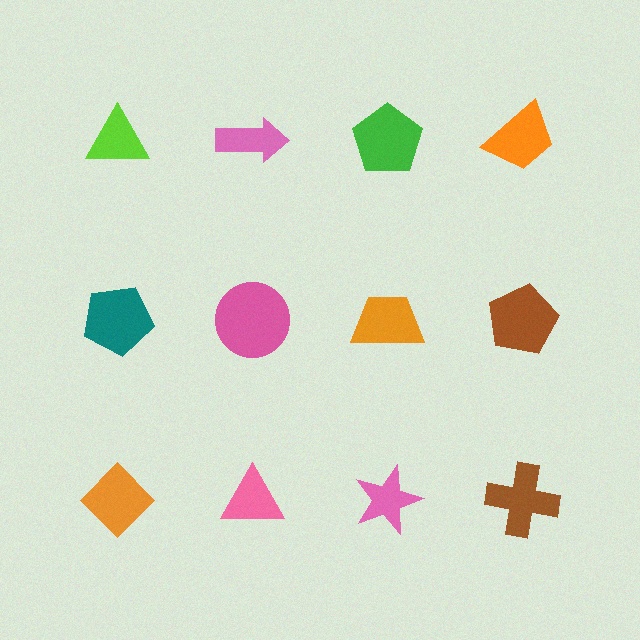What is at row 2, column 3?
An orange trapezoid.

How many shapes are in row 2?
4 shapes.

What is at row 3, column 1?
An orange diamond.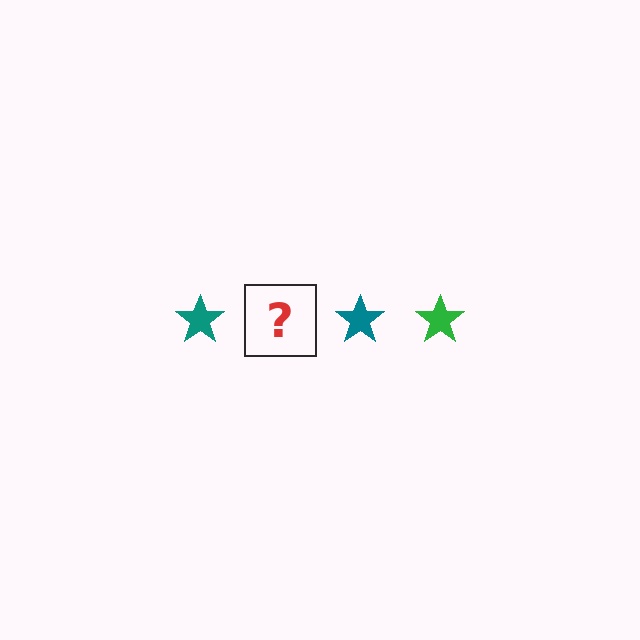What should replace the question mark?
The question mark should be replaced with a green star.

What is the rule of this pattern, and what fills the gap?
The rule is that the pattern cycles through teal, green stars. The gap should be filled with a green star.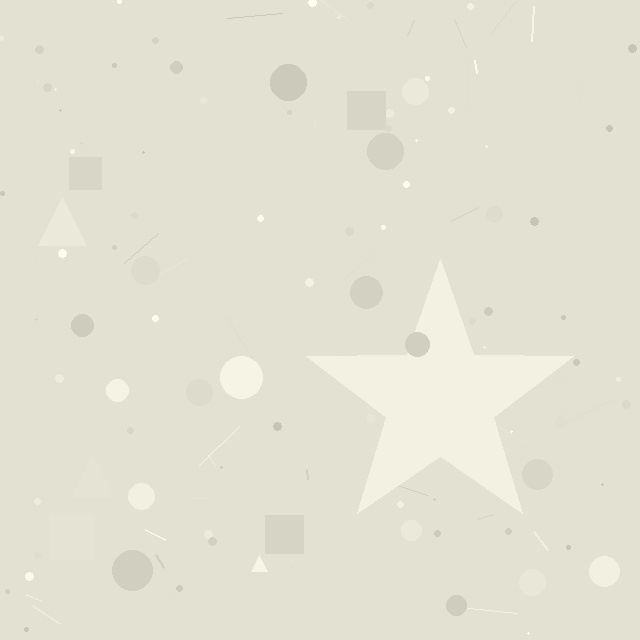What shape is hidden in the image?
A star is hidden in the image.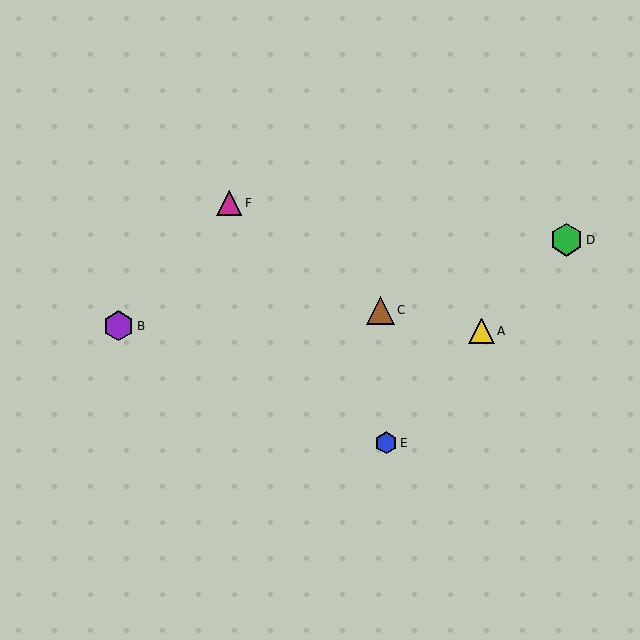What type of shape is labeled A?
Shape A is a yellow triangle.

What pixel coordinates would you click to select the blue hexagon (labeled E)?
Click at (386, 443) to select the blue hexagon E.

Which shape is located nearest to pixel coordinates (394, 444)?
The blue hexagon (labeled E) at (386, 443) is nearest to that location.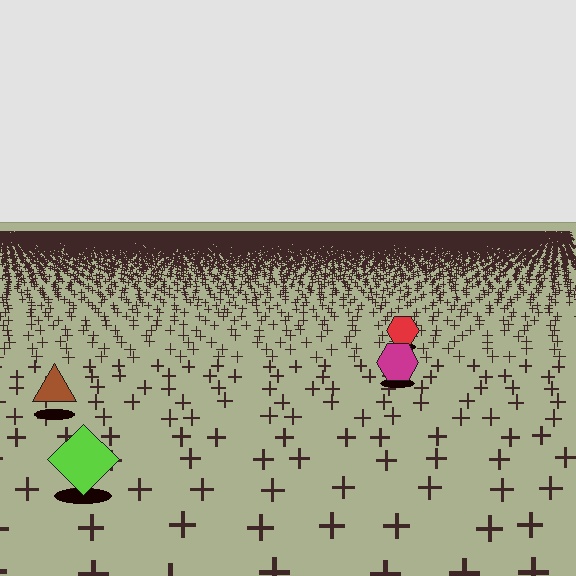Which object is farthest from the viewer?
The red hexagon is farthest from the viewer. It appears smaller and the ground texture around it is denser.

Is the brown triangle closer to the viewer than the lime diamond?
No. The lime diamond is closer — you can tell from the texture gradient: the ground texture is coarser near it.